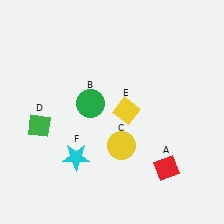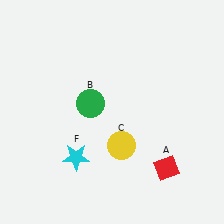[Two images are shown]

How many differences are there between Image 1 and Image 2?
There are 2 differences between the two images.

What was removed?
The green diamond (D), the yellow diamond (E) were removed in Image 2.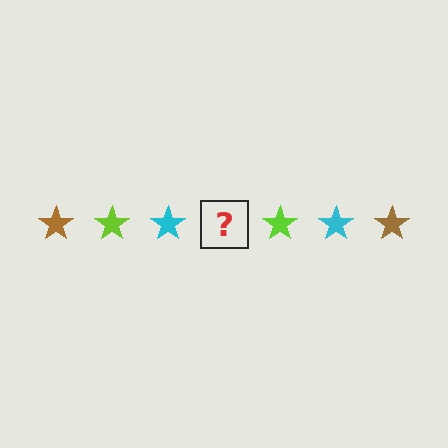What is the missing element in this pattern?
The missing element is a brown star.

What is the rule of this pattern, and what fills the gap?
The rule is that the pattern cycles through brown, lime, cyan stars. The gap should be filled with a brown star.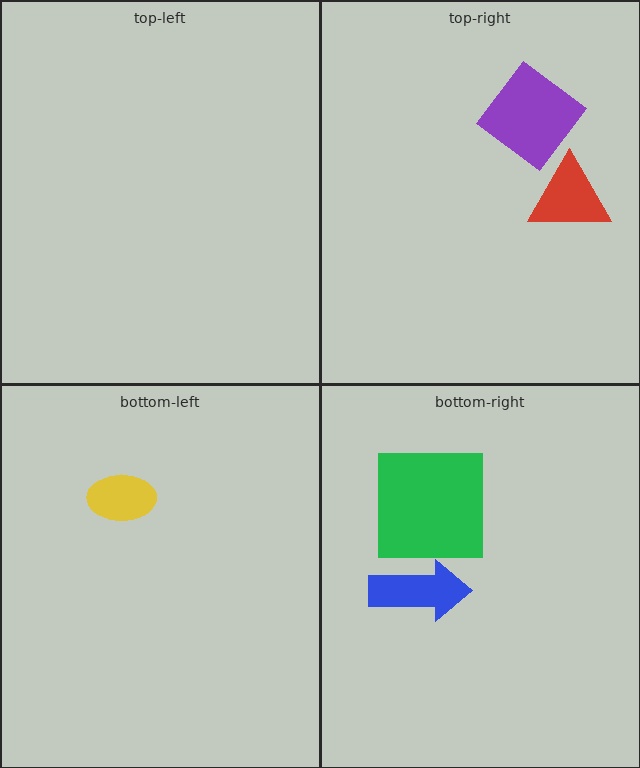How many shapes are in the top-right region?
2.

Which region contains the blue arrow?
The bottom-right region.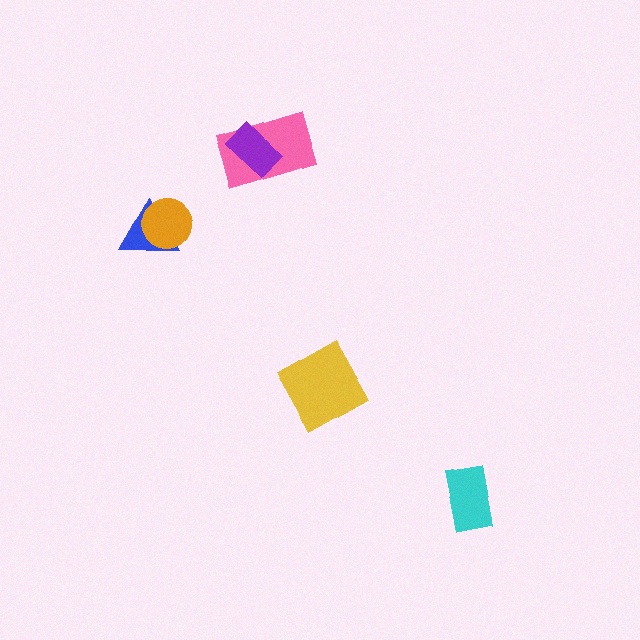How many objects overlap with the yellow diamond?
0 objects overlap with the yellow diamond.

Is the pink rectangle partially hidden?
Yes, it is partially covered by another shape.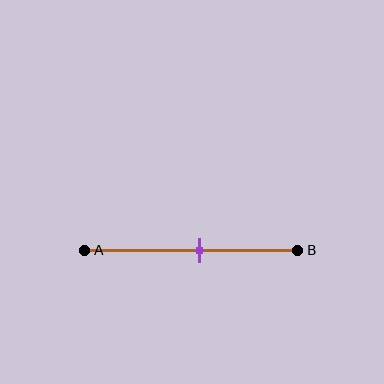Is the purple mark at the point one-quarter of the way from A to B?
No, the mark is at about 55% from A, not at the 25% one-quarter point.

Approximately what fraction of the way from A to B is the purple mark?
The purple mark is approximately 55% of the way from A to B.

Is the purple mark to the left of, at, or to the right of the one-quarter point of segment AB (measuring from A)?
The purple mark is to the right of the one-quarter point of segment AB.